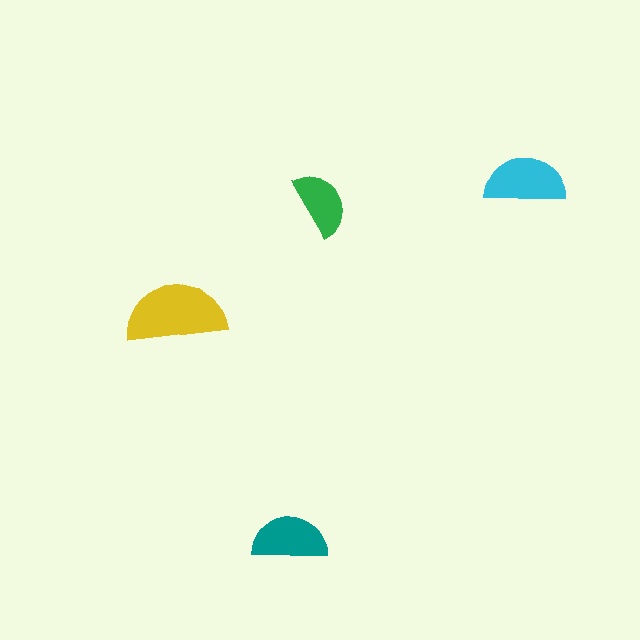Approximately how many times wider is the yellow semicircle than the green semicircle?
About 1.5 times wider.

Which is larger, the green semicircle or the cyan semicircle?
The cyan one.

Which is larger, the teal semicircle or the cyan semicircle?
The cyan one.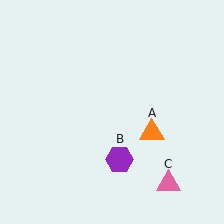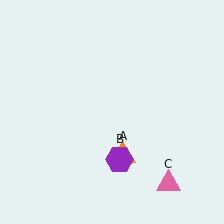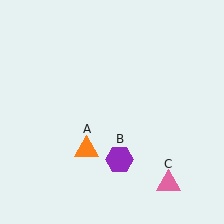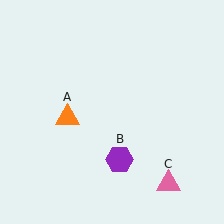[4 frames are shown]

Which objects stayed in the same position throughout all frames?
Purple hexagon (object B) and pink triangle (object C) remained stationary.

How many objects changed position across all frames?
1 object changed position: orange triangle (object A).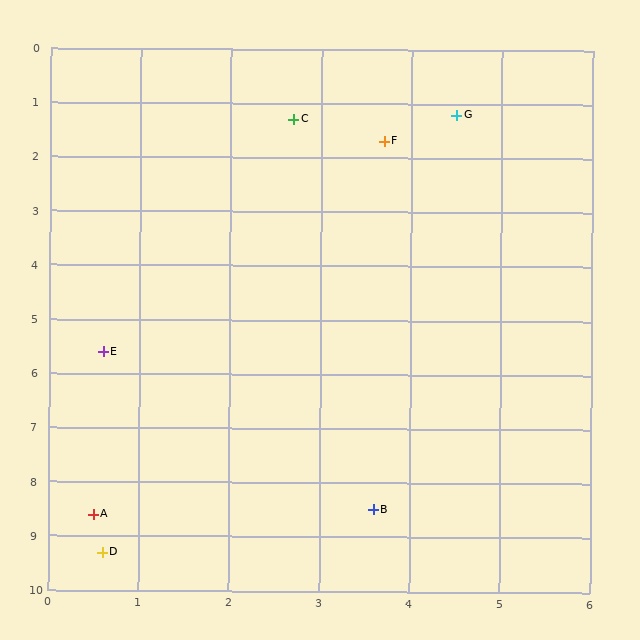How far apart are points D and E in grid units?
Points D and E are about 3.7 grid units apart.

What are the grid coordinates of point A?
Point A is at approximately (0.5, 8.6).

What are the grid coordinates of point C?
Point C is at approximately (2.7, 1.3).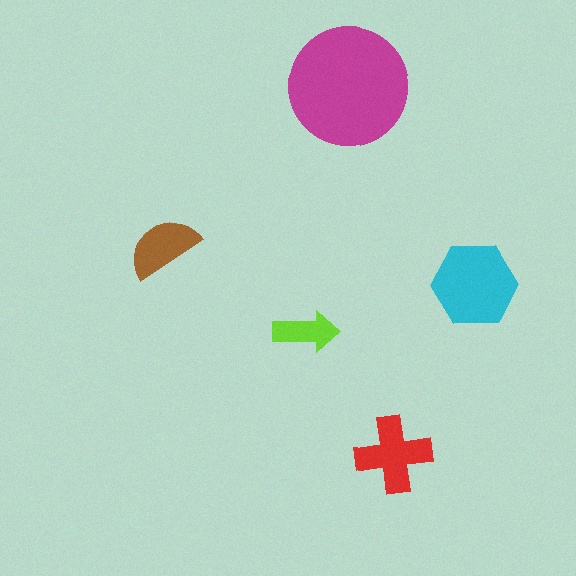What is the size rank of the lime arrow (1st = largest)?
5th.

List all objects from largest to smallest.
The magenta circle, the cyan hexagon, the red cross, the brown semicircle, the lime arrow.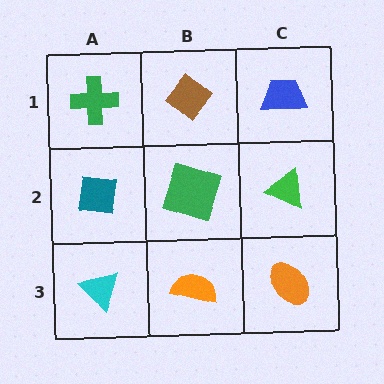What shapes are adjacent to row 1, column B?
A green square (row 2, column B), a green cross (row 1, column A), a blue trapezoid (row 1, column C).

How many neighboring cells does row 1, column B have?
3.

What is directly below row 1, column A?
A teal square.